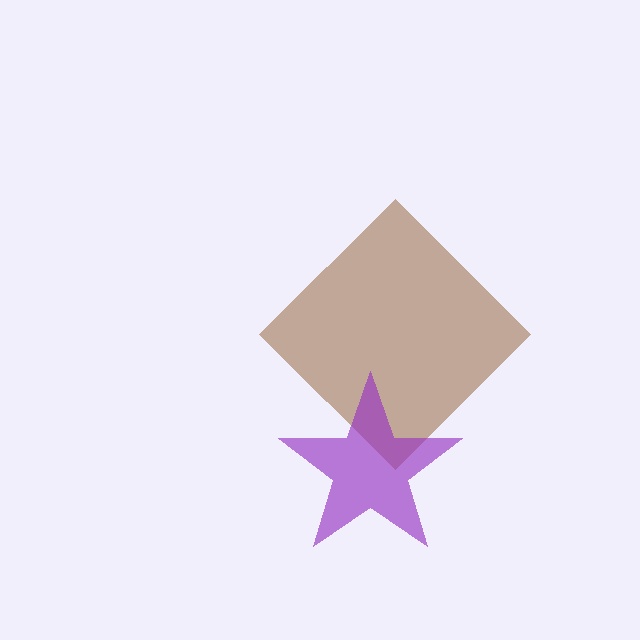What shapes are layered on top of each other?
The layered shapes are: a brown diamond, a purple star.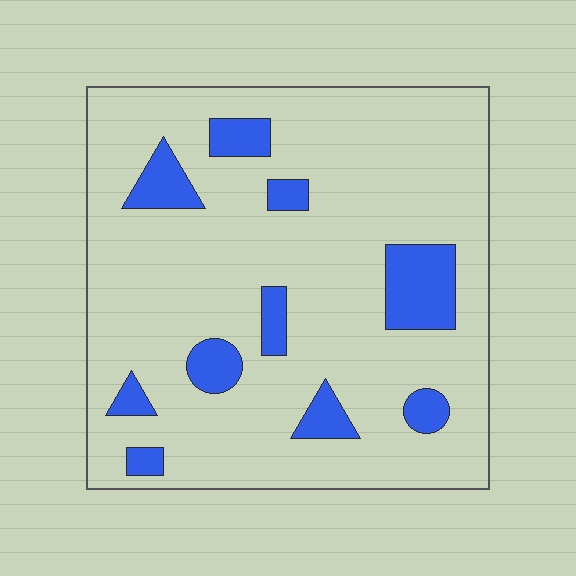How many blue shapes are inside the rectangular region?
10.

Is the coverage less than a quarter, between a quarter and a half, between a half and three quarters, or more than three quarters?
Less than a quarter.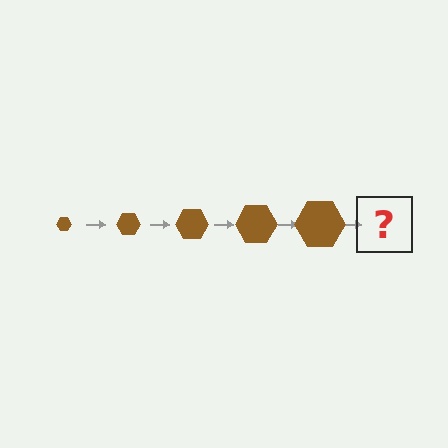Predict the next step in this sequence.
The next step is a brown hexagon, larger than the previous one.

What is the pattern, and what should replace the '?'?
The pattern is that the hexagon gets progressively larger each step. The '?' should be a brown hexagon, larger than the previous one.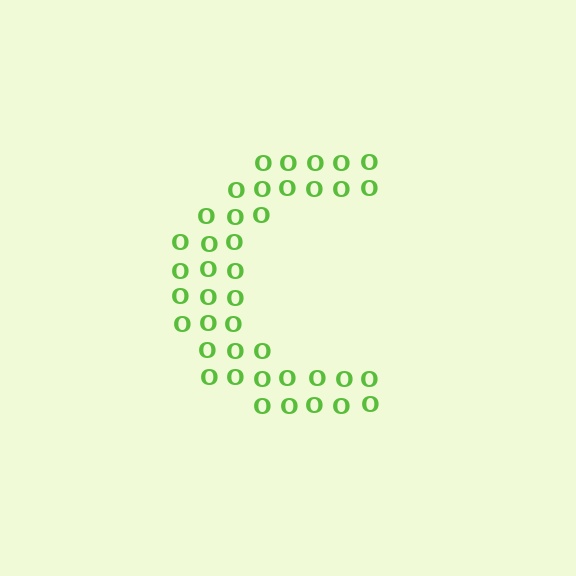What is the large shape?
The large shape is the letter C.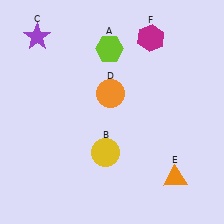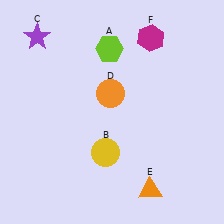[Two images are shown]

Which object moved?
The orange triangle (E) moved left.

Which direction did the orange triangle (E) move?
The orange triangle (E) moved left.